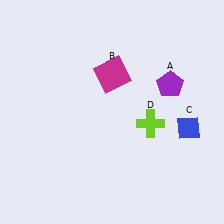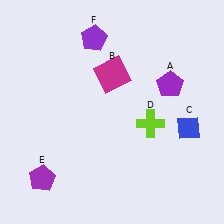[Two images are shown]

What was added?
A purple pentagon (E), a purple pentagon (F) were added in Image 2.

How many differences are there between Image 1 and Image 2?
There are 2 differences between the two images.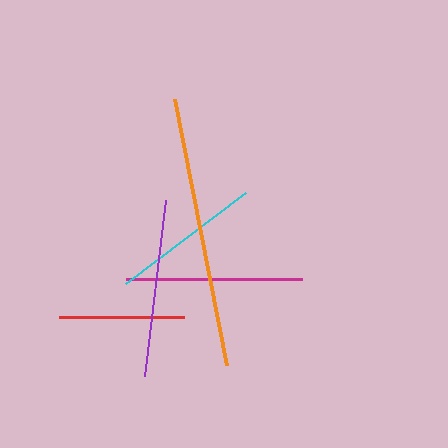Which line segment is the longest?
The orange line is the longest at approximately 271 pixels.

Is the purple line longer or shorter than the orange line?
The orange line is longer than the purple line.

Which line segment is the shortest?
The red line is the shortest at approximately 125 pixels.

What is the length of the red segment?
The red segment is approximately 125 pixels long.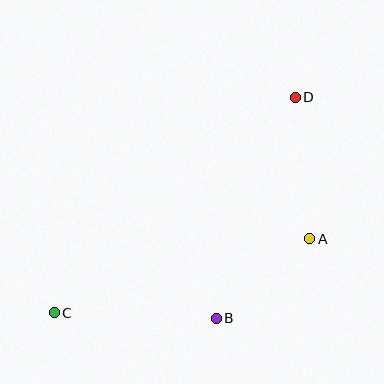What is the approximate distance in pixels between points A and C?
The distance between A and C is approximately 266 pixels.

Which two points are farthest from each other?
Points C and D are farthest from each other.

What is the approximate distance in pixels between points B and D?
The distance between B and D is approximately 235 pixels.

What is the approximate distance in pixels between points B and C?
The distance between B and C is approximately 162 pixels.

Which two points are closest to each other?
Points A and B are closest to each other.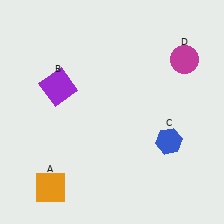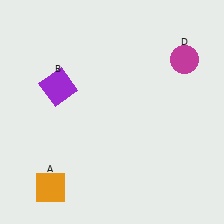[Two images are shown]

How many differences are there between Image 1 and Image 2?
There is 1 difference between the two images.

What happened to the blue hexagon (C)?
The blue hexagon (C) was removed in Image 2. It was in the bottom-right area of Image 1.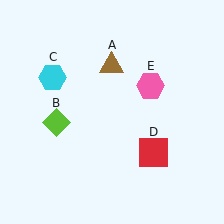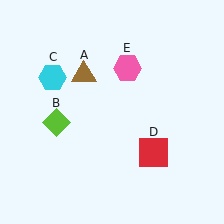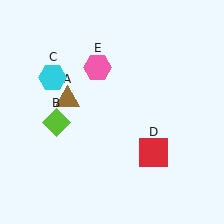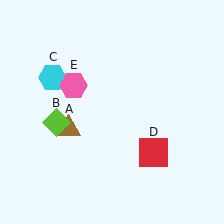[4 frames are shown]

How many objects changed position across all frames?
2 objects changed position: brown triangle (object A), pink hexagon (object E).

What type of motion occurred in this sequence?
The brown triangle (object A), pink hexagon (object E) rotated counterclockwise around the center of the scene.